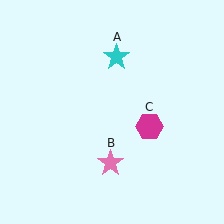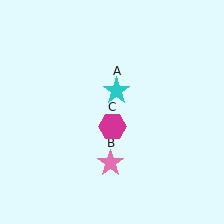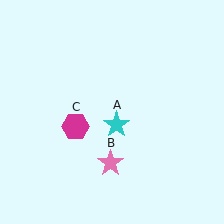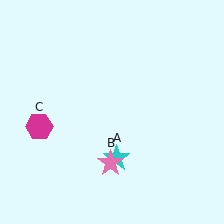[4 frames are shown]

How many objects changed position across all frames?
2 objects changed position: cyan star (object A), magenta hexagon (object C).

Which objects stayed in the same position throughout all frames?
Pink star (object B) remained stationary.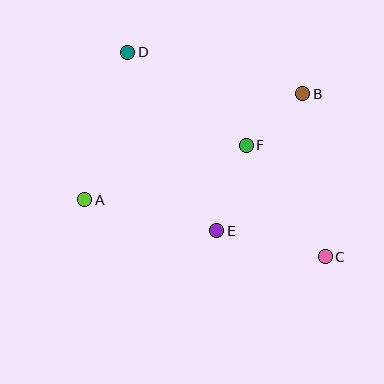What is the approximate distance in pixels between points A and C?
The distance between A and C is approximately 247 pixels.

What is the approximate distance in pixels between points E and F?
The distance between E and F is approximately 90 pixels.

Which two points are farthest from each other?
Points C and D are farthest from each other.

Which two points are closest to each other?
Points B and F are closest to each other.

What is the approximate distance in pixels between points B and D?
The distance between B and D is approximately 180 pixels.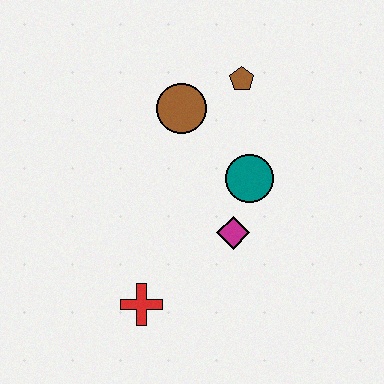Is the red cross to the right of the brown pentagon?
No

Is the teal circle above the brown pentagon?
No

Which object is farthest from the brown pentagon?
The red cross is farthest from the brown pentagon.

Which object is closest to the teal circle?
The magenta diamond is closest to the teal circle.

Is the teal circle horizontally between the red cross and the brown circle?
No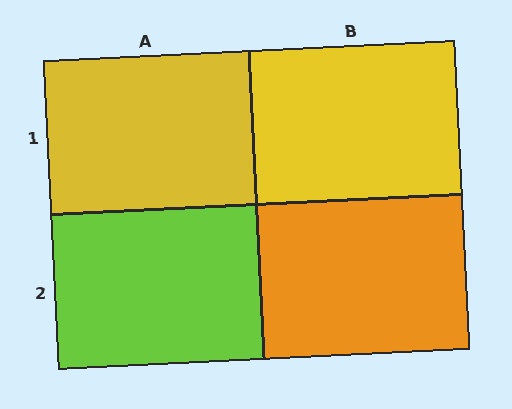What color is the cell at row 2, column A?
Lime.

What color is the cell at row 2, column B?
Orange.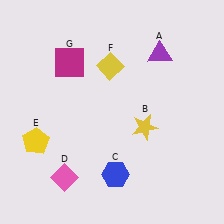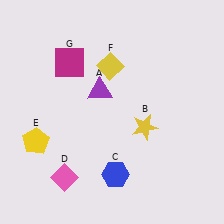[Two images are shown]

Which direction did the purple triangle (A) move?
The purple triangle (A) moved left.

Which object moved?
The purple triangle (A) moved left.